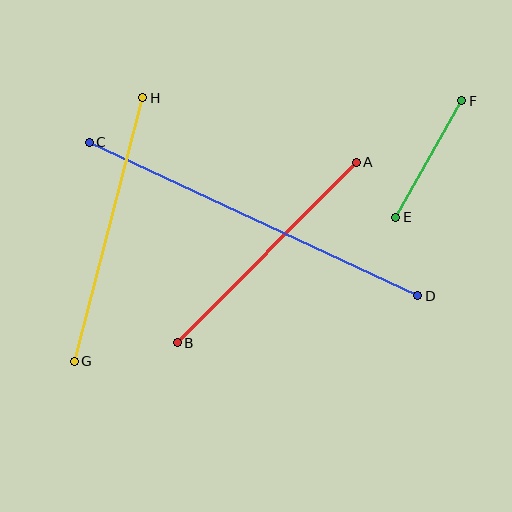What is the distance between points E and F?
The distance is approximately 134 pixels.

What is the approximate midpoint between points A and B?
The midpoint is at approximately (267, 253) pixels.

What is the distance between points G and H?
The distance is approximately 272 pixels.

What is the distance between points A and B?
The distance is approximately 254 pixels.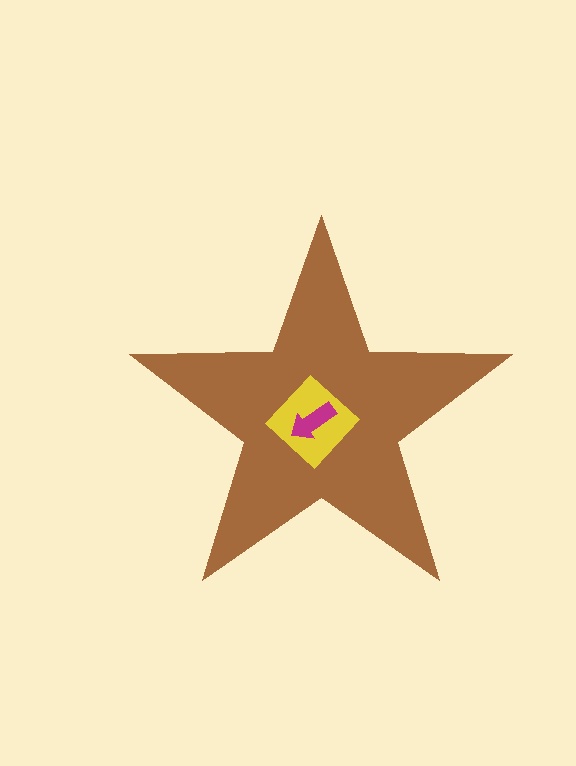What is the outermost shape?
The brown star.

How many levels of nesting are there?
3.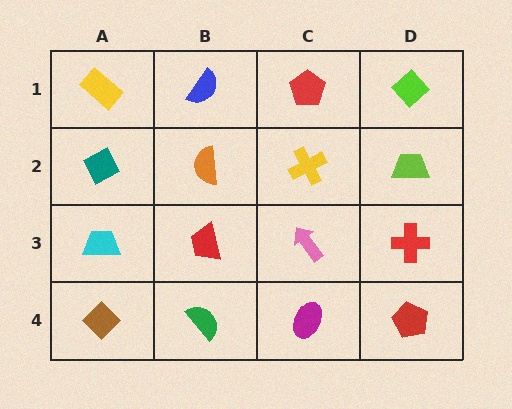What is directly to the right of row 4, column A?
A green semicircle.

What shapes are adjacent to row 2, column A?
A yellow rectangle (row 1, column A), a cyan trapezoid (row 3, column A), an orange semicircle (row 2, column B).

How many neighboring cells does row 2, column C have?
4.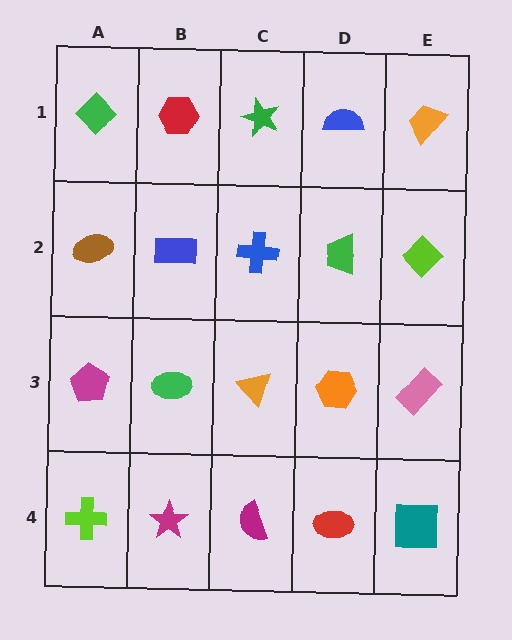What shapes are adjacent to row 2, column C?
A green star (row 1, column C), an orange triangle (row 3, column C), a blue rectangle (row 2, column B), a green trapezoid (row 2, column D).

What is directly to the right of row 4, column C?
A red ellipse.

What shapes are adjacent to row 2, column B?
A red hexagon (row 1, column B), a green ellipse (row 3, column B), a brown ellipse (row 2, column A), a blue cross (row 2, column C).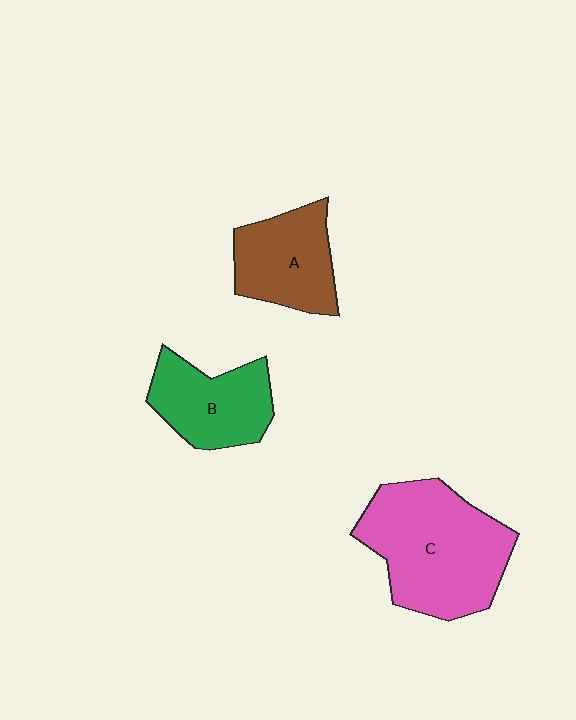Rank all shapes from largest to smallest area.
From largest to smallest: C (pink), A (brown), B (green).